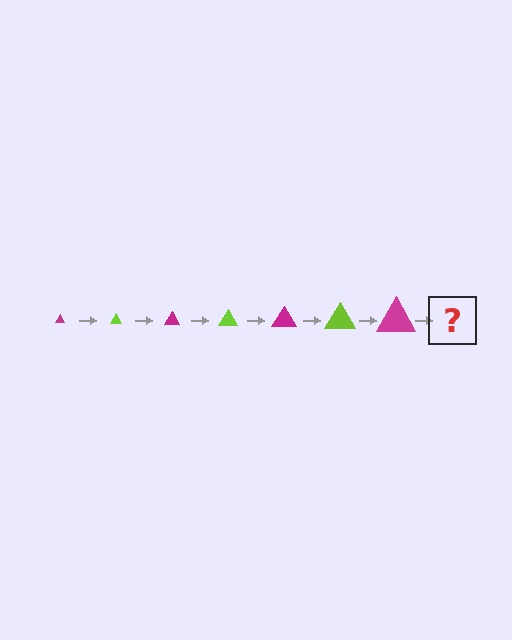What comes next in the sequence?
The next element should be a lime triangle, larger than the previous one.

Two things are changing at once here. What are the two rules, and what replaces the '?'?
The two rules are that the triangle grows larger each step and the color cycles through magenta and lime. The '?' should be a lime triangle, larger than the previous one.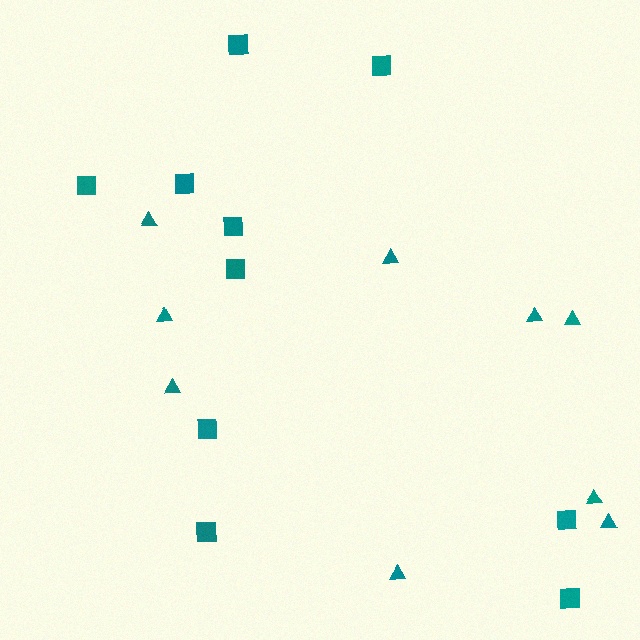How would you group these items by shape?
There are 2 groups: one group of triangles (9) and one group of squares (10).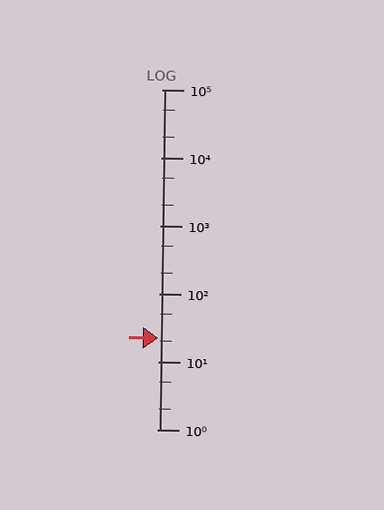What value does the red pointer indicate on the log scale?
The pointer indicates approximately 22.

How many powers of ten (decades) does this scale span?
The scale spans 5 decades, from 1 to 100000.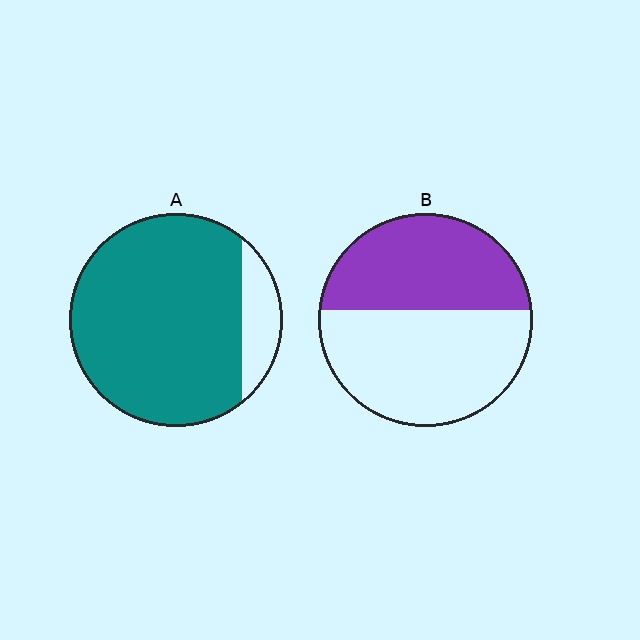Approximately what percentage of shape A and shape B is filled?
A is approximately 85% and B is approximately 45%.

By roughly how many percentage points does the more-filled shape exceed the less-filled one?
By roughly 45 percentage points (A over B).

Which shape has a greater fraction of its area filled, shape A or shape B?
Shape A.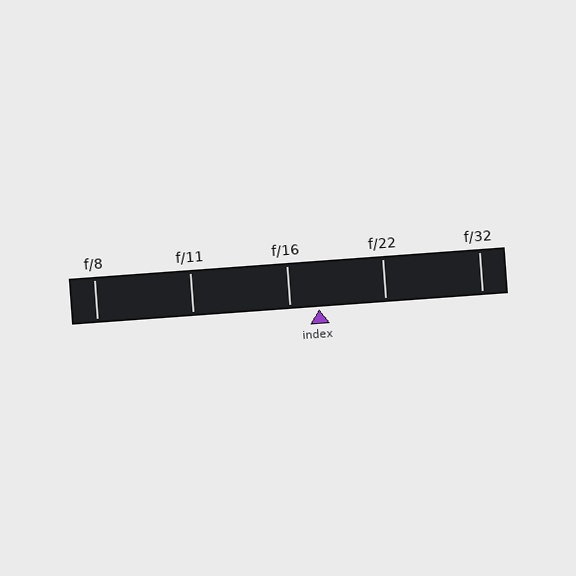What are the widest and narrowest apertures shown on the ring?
The widest aperture shown is f/8 and the narrowest is f/32.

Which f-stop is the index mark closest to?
The index mark is closest to f/16.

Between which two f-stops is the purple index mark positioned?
The index mark is between f/16 and f/22.